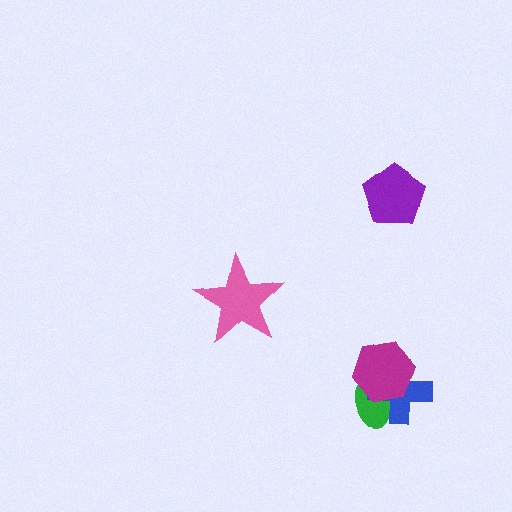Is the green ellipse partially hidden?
Yes, it is partially covered by another shape.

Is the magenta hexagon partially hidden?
No, no other shape covers it.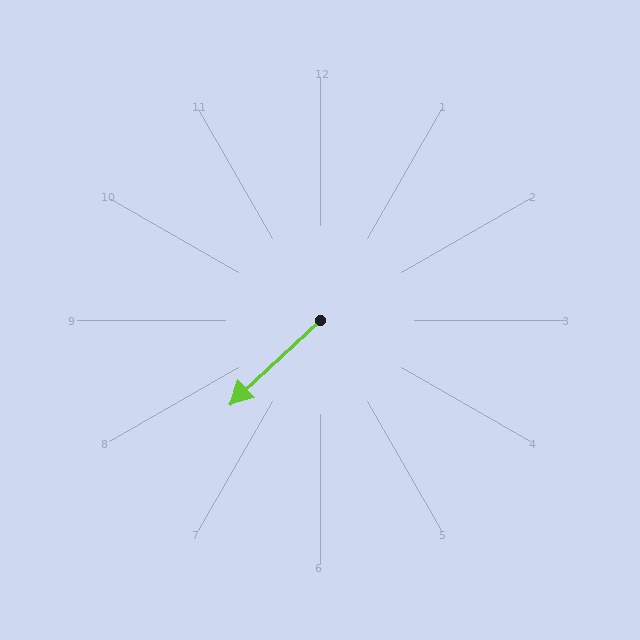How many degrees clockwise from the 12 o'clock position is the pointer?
Approximately 227 degrees.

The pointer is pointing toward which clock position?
Roughly 8 o'clock.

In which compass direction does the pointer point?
Southwest.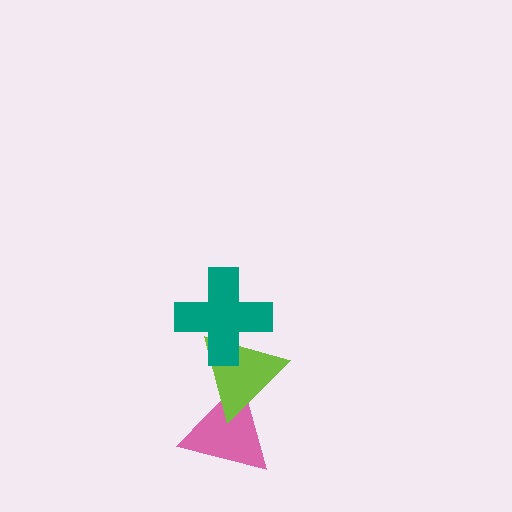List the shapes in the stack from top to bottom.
From top to bottom: the teal cross, the lime triangle, the pink triangle.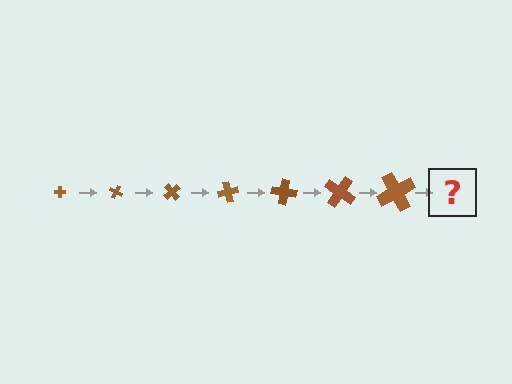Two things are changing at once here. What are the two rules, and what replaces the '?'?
The two rules are that the cross grows larger each step and it rotates 25 degrees each step. The '?' should be a cross, larger than the previous one and rotated 175 degrees from the start.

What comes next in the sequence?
The next element should be a cross, larger than the previous one and rotated 175 degrees from the start.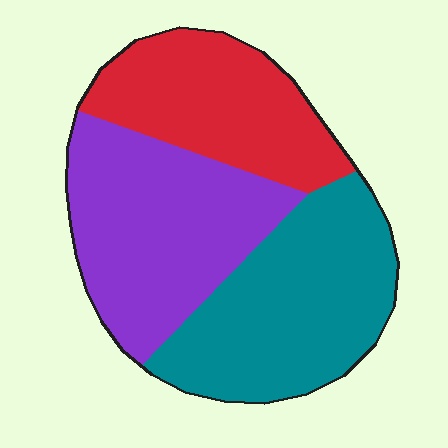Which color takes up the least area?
Red, at roughly 25%.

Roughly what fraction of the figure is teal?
Teal takes up about three eighths (3/8) of the figure.